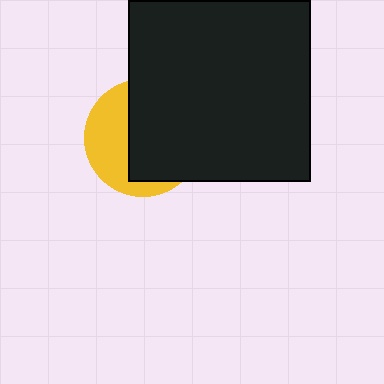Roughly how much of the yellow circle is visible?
A small part of it is visible (roughly 39%).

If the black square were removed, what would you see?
You would see the complete yellow circle.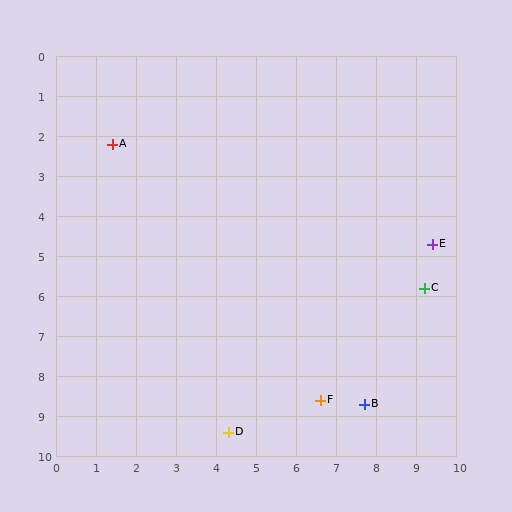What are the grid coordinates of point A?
Point A is at approximately (1.4, 2.2).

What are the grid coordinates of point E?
Point E is at approximately (9.4, 4.7).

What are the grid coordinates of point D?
Point D is at approximately (4.3, 9.4).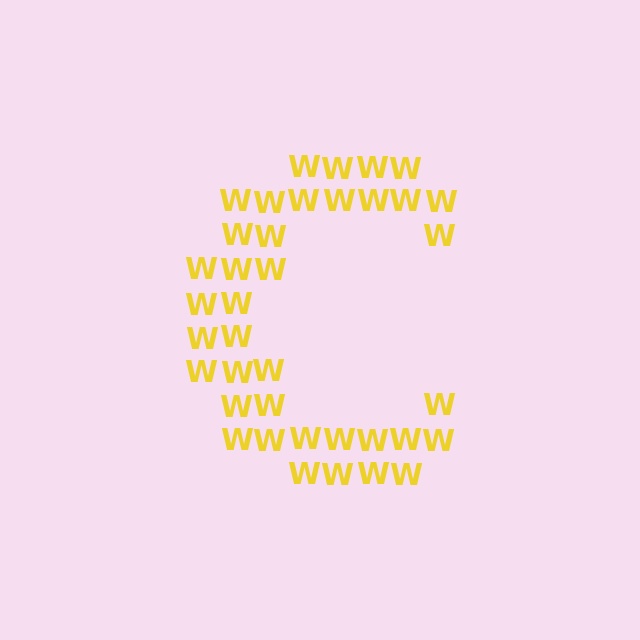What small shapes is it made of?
It is made of small letter W's.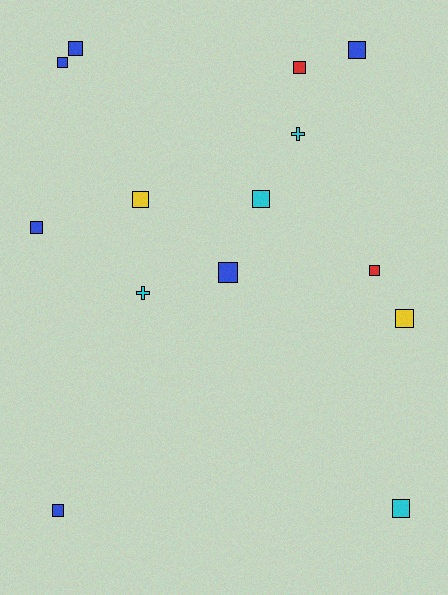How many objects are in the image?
There are 14 objects.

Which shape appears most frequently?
Square, with 12 objects.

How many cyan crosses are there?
There are 2 cyan crosses.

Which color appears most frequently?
Blue, with 6 objects.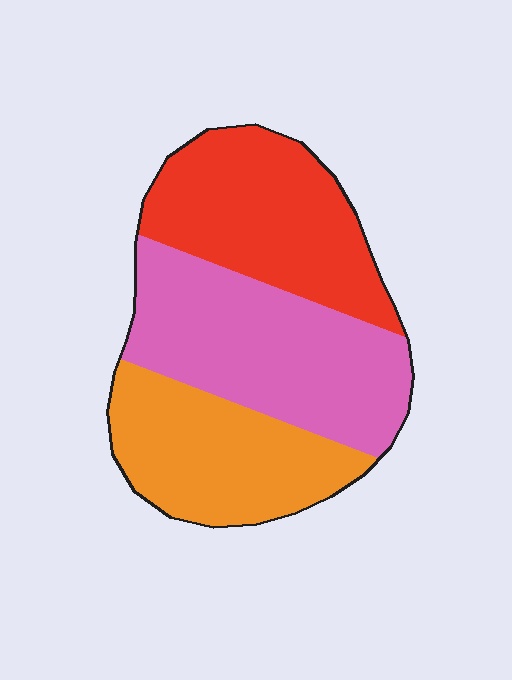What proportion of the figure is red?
Red covers about 30% of the figure.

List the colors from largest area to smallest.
From largest to smallest: pink, red, orange.